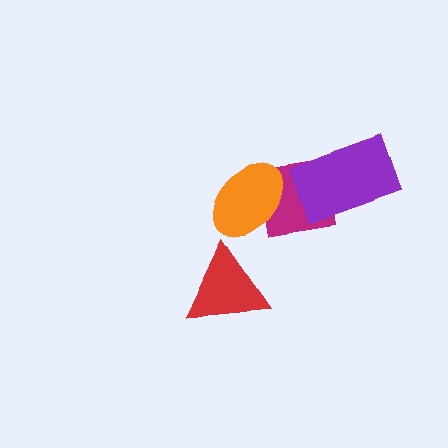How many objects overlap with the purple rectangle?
1 object overlaps with the purple rectangle.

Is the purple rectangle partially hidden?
No, no other shape covers it.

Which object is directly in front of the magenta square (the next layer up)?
The orange ellipse is directly in front of the magenta square.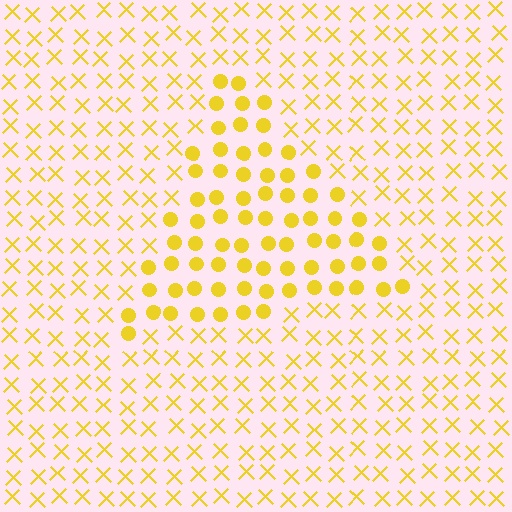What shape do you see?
I see a triangle.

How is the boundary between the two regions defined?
The boundary is defined by a change in element shape: circles inside vs. X marks outside. All elements share the same color and spacing.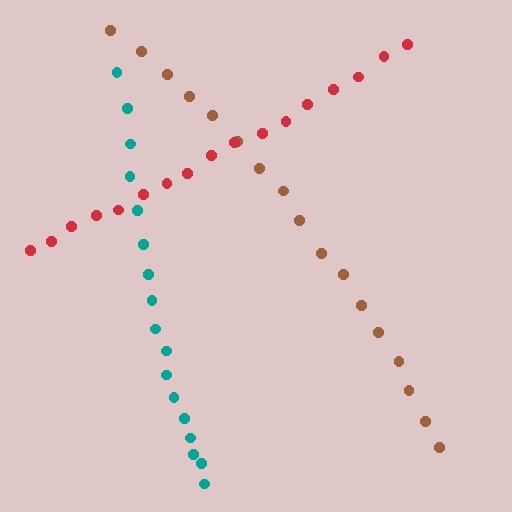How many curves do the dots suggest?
There are 3 distinct paths.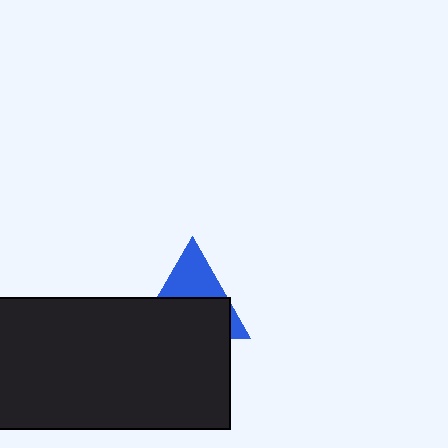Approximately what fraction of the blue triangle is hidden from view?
Roughly 59% of the blue triangle is hidden behind the black rectangle.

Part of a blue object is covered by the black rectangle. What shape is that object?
It is a triangle.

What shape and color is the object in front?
The object in front is a black rectangle.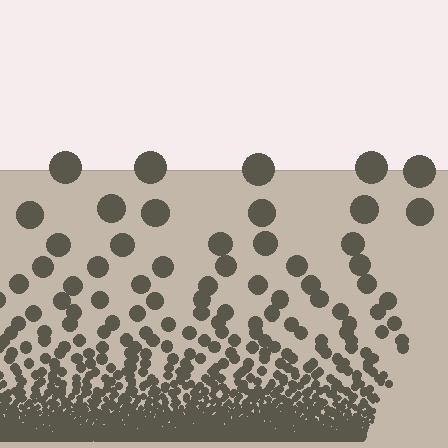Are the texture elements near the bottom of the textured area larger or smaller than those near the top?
Smaller. The gradient is inverted — elements near the bottom are smaller and denser.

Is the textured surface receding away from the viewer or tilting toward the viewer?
The surface appears to tilt toward the viewer. Texture elements get larger and sparser toward the top.